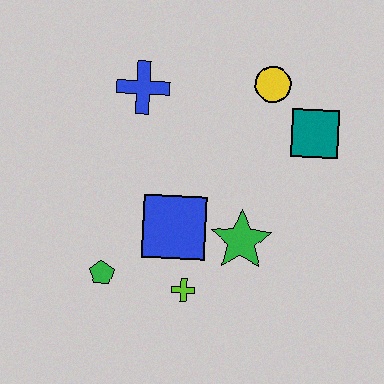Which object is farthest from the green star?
The blue cross is farthest from the green star.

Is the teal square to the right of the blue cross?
Yes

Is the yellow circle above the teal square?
Yes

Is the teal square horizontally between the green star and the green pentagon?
No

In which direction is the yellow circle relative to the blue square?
The yellow circle is above the blue square.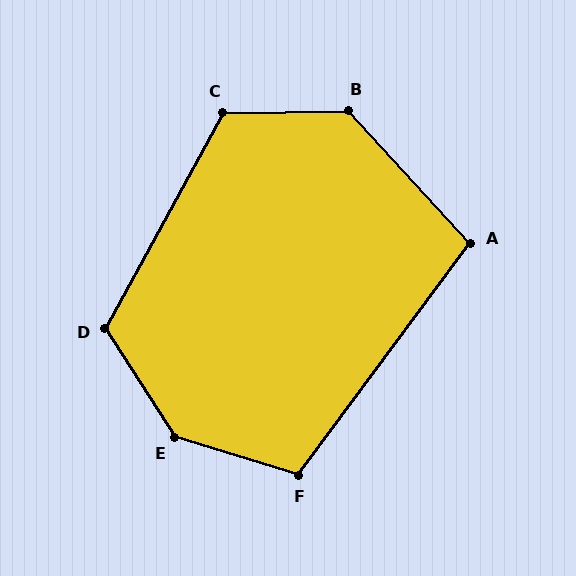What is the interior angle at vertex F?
Approximately 109 degrees (obtuse).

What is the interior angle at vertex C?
Approximately 119 degrees (obtuse).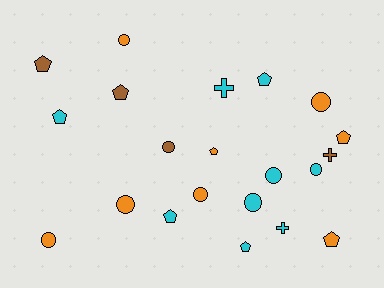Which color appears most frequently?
Cyan, with 9 objects.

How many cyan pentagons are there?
There are 4 cyan pentagons.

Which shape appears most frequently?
Circle, with 9 objects.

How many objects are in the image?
There are 21 objects.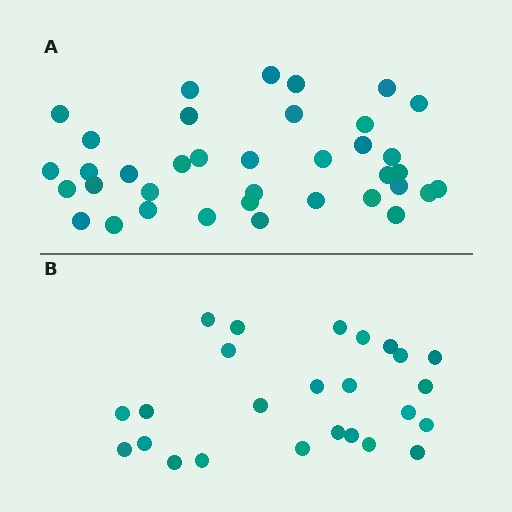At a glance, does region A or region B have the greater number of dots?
Region A (the top region) has more dots.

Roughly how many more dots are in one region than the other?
Region A has roughly 12 or so more dots than region B.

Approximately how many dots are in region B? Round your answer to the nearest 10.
About 20 dots. (The exact count is 25, which rounds to 20.)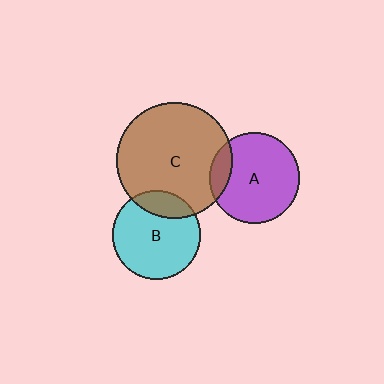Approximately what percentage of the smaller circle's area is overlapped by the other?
Approximately 20%.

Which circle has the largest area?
Circle C (brown).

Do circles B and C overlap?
Yes.